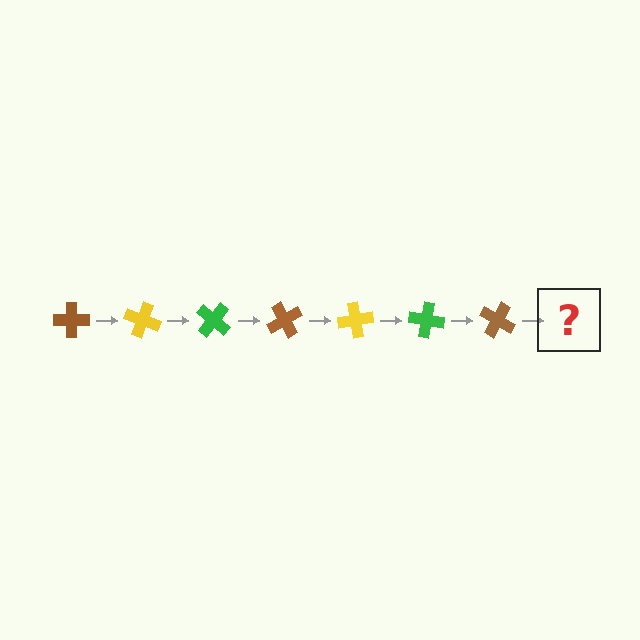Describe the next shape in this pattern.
It should be a yellow cross, rotated 140 degrees from the start.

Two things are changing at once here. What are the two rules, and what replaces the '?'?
The two rules are that it rotates 20 degrees each step and the color cycles through brown, yellow, and green. The '?' should be a yellow cross, rotated 140 degrees from the start.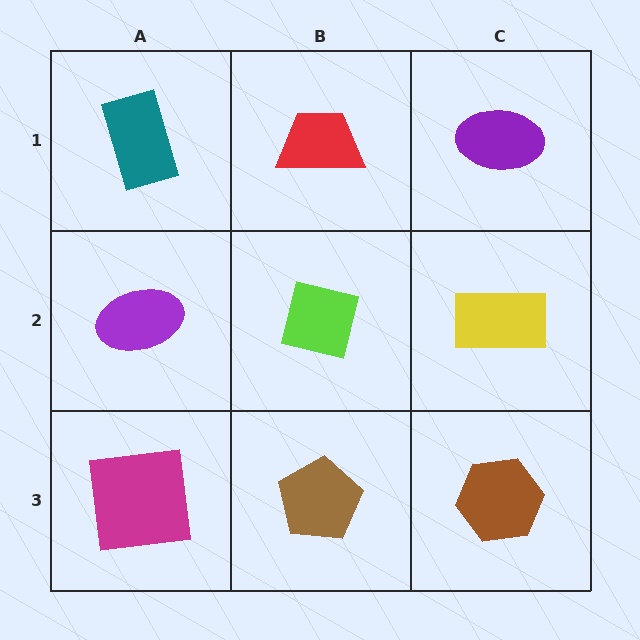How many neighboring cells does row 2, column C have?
3.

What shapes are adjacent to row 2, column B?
A red trapezoid (row 1, column B), a brown pentagon (row 3, column B), a purple ellipse (row 2, column A), a yellow rectangle (row 2, column C).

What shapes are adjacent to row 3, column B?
A lime square (row 2, column B), a magenta square (row 3, column A), a brown hexagon (row 3, column C).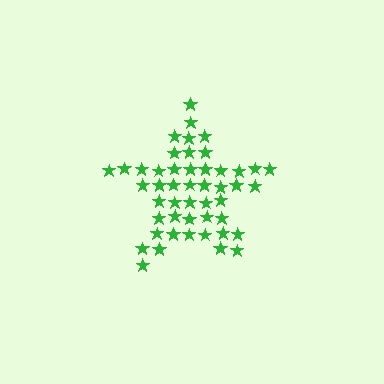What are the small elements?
The small elements are stars.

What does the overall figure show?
The overall figure shows a star.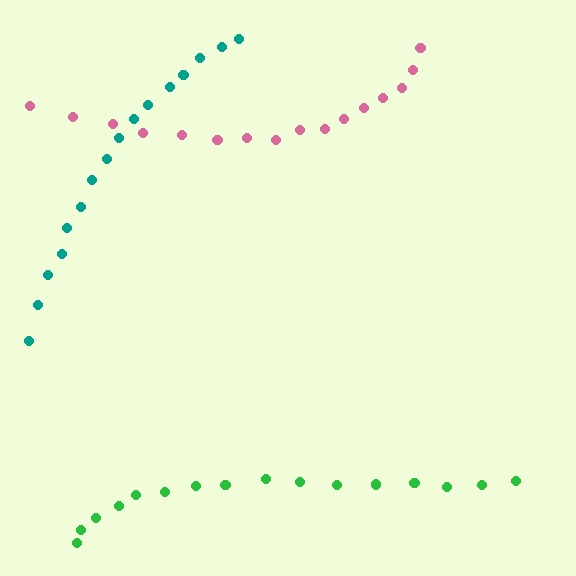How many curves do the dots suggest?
There are 3 distinct paths.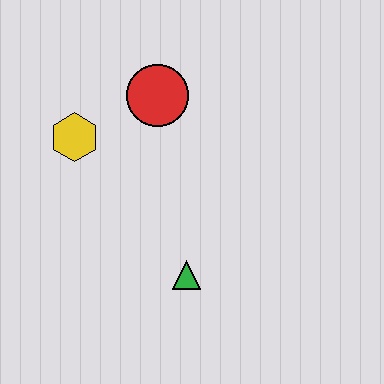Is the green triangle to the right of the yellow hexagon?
Yes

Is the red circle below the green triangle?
No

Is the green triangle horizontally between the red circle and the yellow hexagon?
No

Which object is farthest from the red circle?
The green triangle is farthest from the red circle.